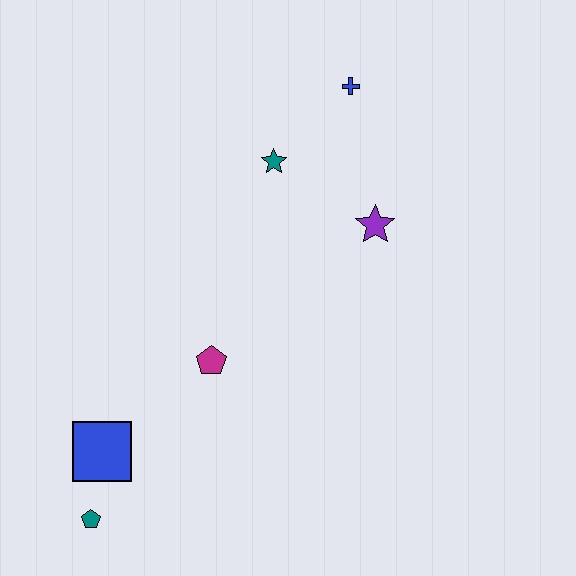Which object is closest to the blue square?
The teal pentagon is closest to the blue square.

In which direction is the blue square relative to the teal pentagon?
The blue square is above the teal pentagon.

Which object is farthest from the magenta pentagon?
The blue cross is farthest from the magenta pentagon.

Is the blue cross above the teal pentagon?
Yes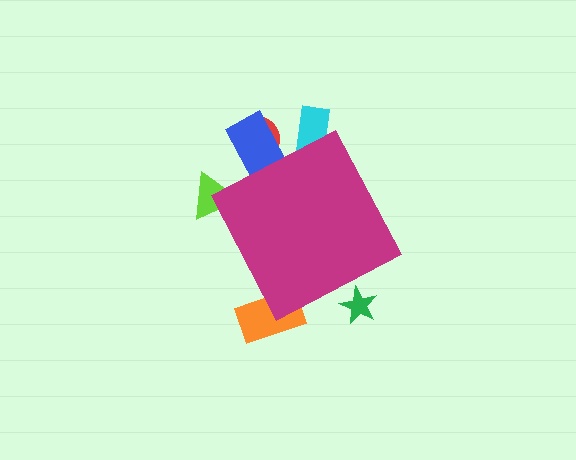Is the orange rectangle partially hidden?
Yes, the orange rectangle is partially hidden behind the magenta diamond.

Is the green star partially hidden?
Yes, the green star is partially hidden behind the magenta diamond.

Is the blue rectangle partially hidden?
Yes, the blue rectangle is partially hidden behind the magenta diamond.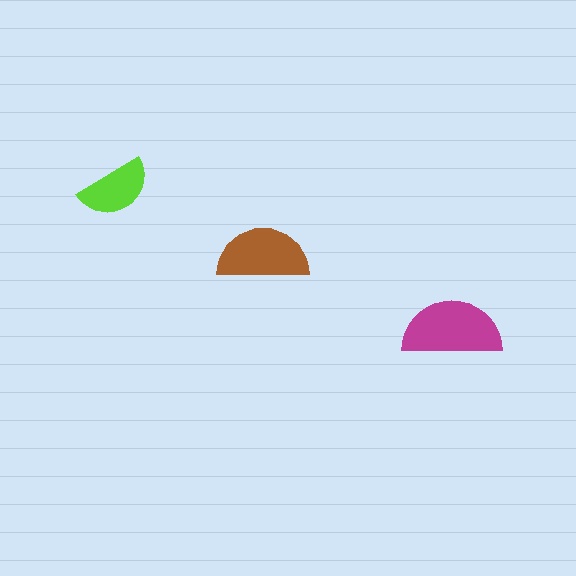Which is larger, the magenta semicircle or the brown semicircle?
The magenta one.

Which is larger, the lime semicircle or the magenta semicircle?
The magenta one.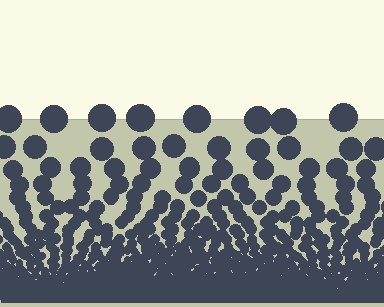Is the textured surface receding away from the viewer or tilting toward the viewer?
The surface appears to tilt toward the viewer. Texture elements get larger and sparser toward the top.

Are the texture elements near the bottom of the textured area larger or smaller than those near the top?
Smaller. The gradient is inverted — elements near the bottom are smaller and denser.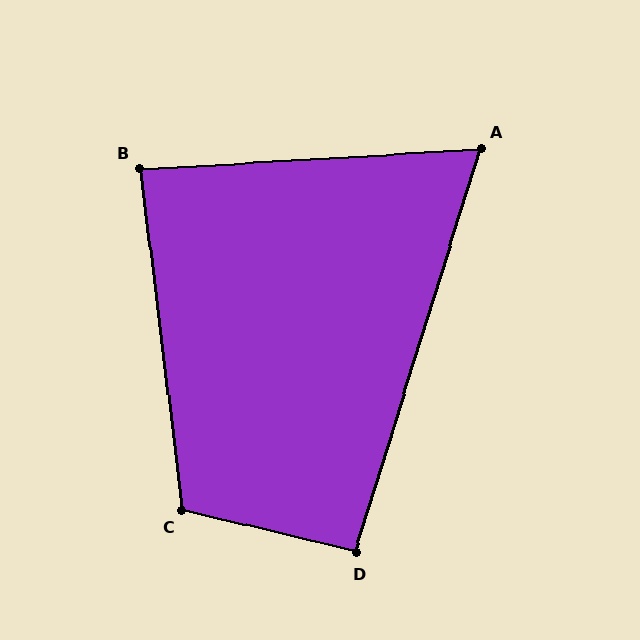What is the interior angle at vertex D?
Approximately 94 degrees (approximately right).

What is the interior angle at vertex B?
Approximately 86 degrees (approximately right).